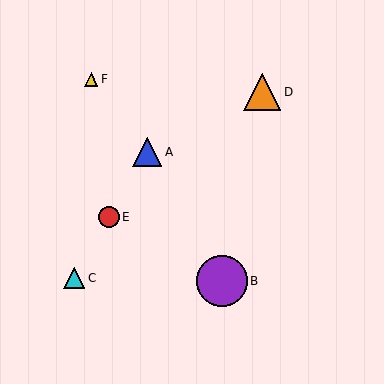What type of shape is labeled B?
Shape B is a purple circle.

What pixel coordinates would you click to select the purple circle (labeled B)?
Click at (222, 281) to select the purple circle B.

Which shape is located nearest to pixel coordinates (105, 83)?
The yellow triangle (labeled F) at (91, 79) is nearest to that location.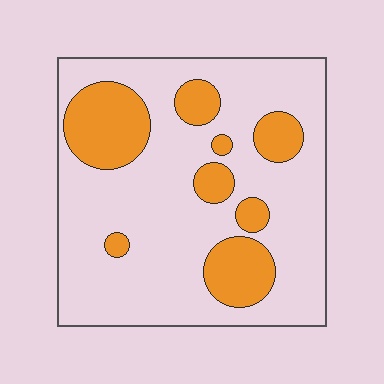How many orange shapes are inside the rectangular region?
8.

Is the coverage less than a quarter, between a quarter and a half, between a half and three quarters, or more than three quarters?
Less than a quarter.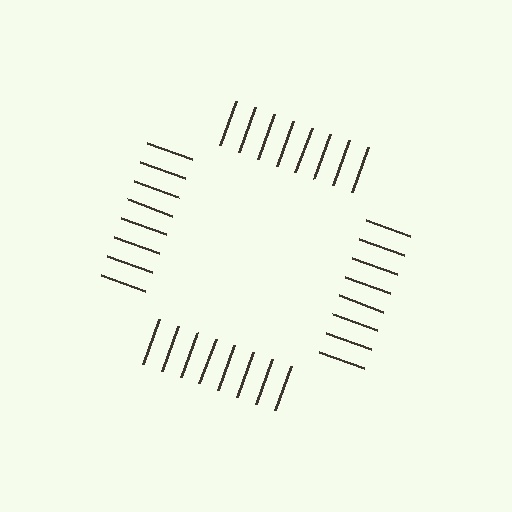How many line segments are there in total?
32 — 8 along each of the 4 edges.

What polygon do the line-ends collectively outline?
An illusory square — the line segments terminate on its edges but no continuous stroke is drawn.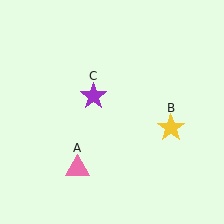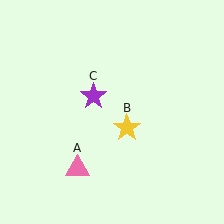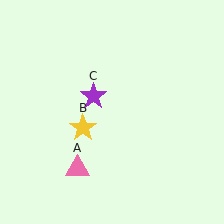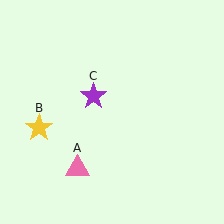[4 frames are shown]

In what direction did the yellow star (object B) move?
The yellow star (object B) moved left.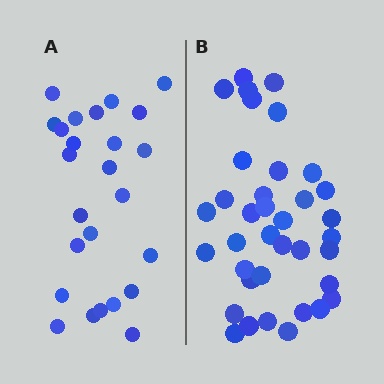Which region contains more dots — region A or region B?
Region B (the right region) has more dots.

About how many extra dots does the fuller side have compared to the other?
Region B has roughly 12 or so more dots than region A.